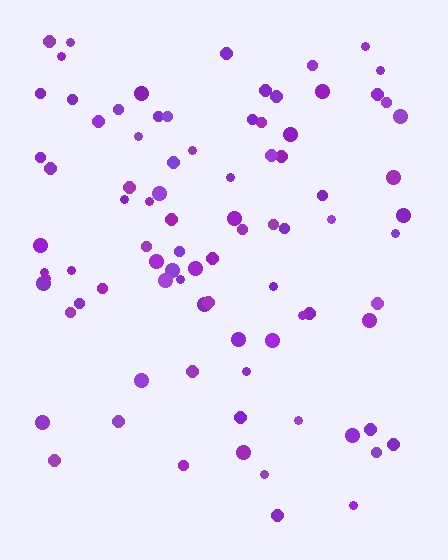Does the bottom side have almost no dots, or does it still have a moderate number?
Still a moderate number, just noticeably fewer than the top.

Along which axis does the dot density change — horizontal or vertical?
Vertical.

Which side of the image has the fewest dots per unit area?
The bottom.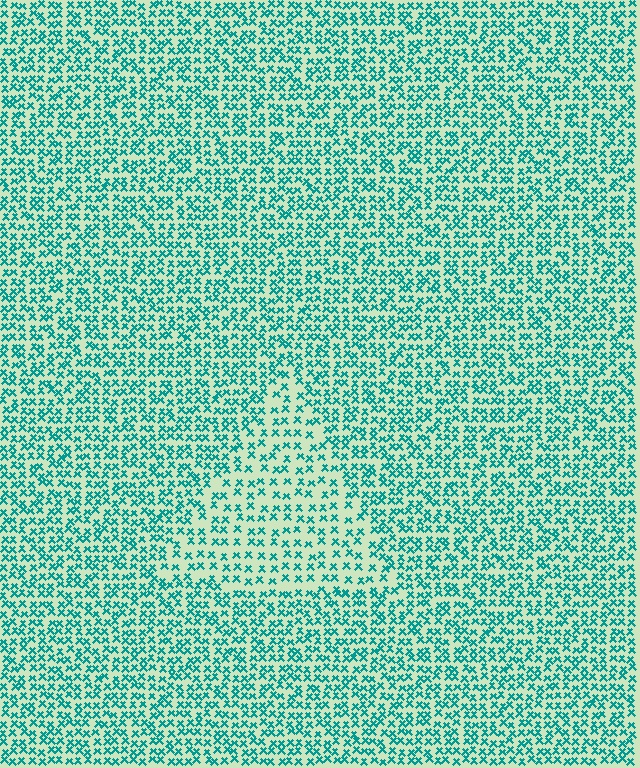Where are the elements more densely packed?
The elements are more densely packed outside the triangle boundary.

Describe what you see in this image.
The image contains small teal elements arranged at two different densities. A triangle-shaped region is visible where the elements are less densely packed than the surrounding area.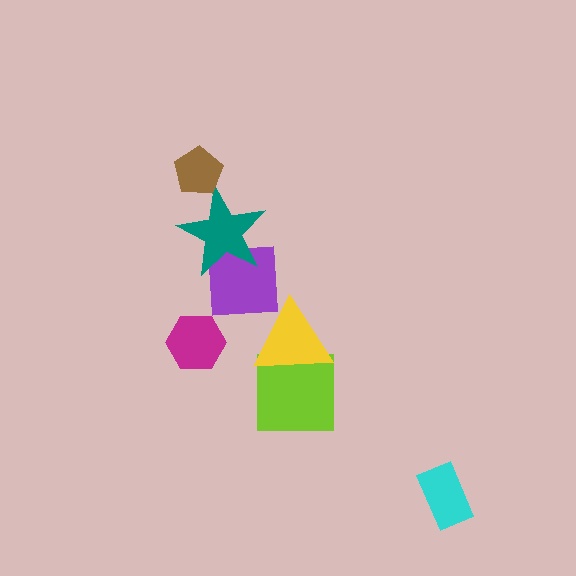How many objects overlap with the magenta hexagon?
0 objects overlap with the magenta hexagon.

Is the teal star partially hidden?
Yes, it is partially covered by another shape.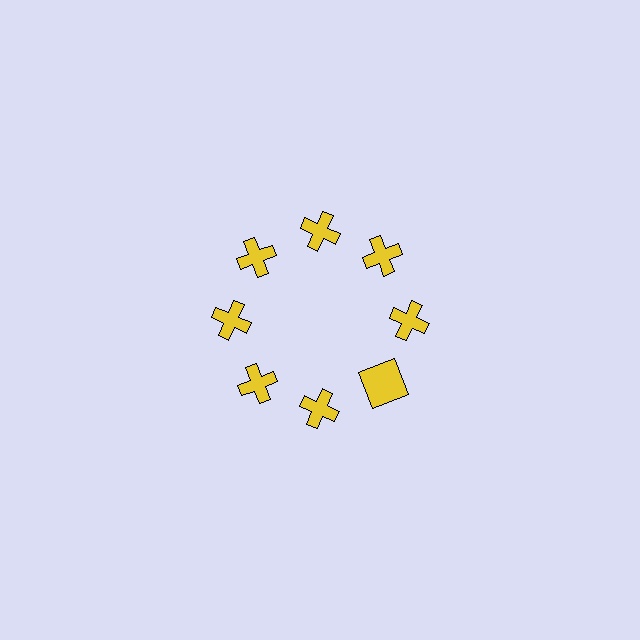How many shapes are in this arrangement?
There are 8 shapes arranged in a ring pattern.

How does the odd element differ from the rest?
It has a different shape: square instead of cross.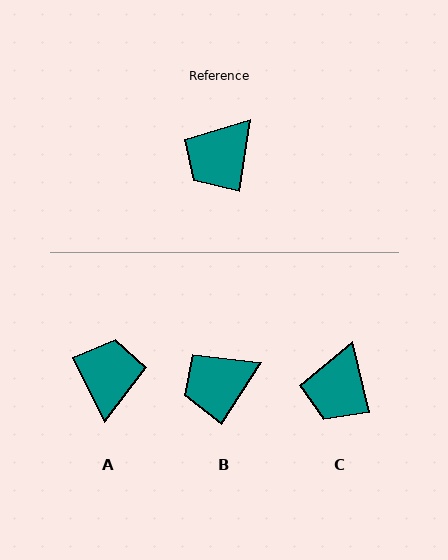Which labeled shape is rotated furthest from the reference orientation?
A, about 145 degrees away.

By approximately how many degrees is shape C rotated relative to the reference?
Approximately 22 degrees counter-clockwise.